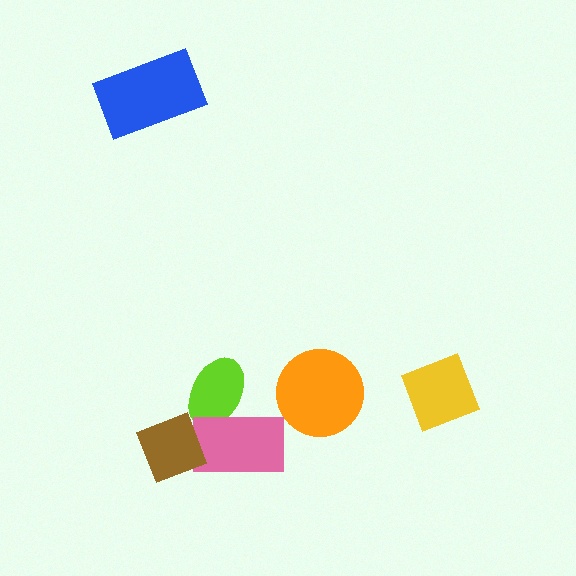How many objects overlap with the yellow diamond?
0 objects overlap with the yellow diamond.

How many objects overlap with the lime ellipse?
1 object overlaps with the lime ellipse.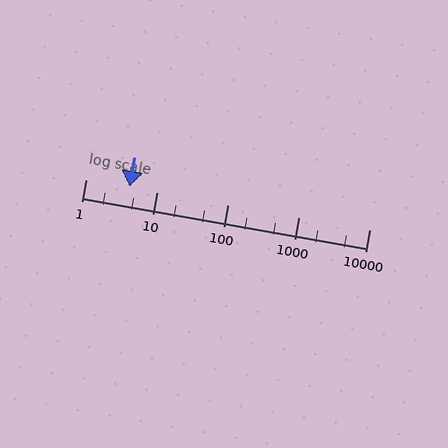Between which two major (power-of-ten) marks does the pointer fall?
The pointer is between 1 and 10.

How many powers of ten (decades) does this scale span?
The scale spans 4 decades, from 1 to 10000.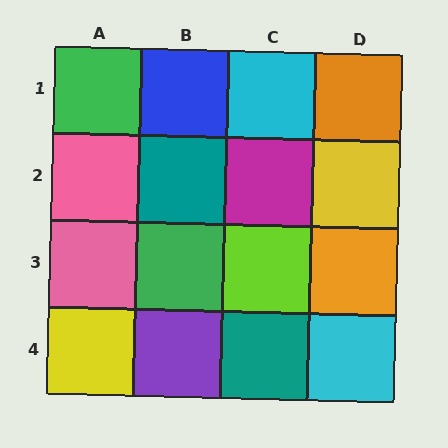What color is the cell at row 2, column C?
Magenta.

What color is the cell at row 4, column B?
Purple.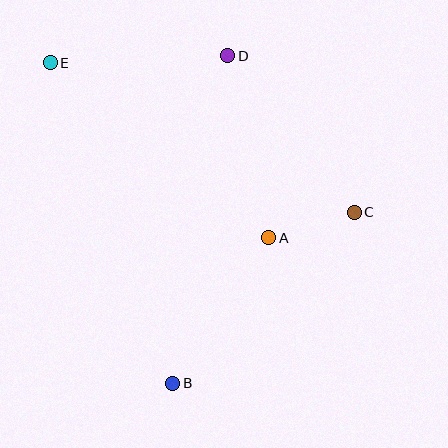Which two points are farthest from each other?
Points B and E are farthest from each other.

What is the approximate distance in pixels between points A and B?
The distance between A and B is approximately 175 pixels.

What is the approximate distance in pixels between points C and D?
The distance between C and D is approximately 201 pixels.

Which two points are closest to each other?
Points A and C are closest to each other.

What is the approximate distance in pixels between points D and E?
The distance between D and E is approximately 178 pixels.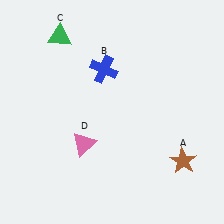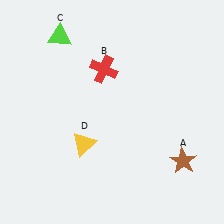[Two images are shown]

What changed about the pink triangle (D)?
In Image 1, D is pink. In Image 2, it changed to yellow.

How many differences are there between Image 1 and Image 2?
There are 3 differences between the two images.